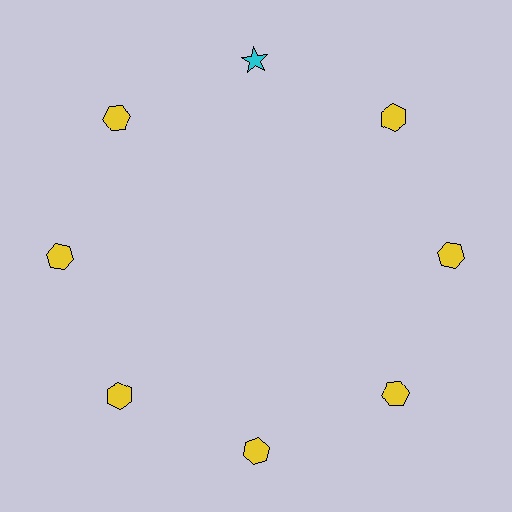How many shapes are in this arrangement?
There are 8 shapes arranged in a ring pattern.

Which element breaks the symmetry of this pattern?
The cyan star at roughly the 12 o'clock position breaks the symmetry. All other shapes are yellow hexagons.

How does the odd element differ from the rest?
It differs in both color (cyan instead of yellow) and shape (star instead of hexagon).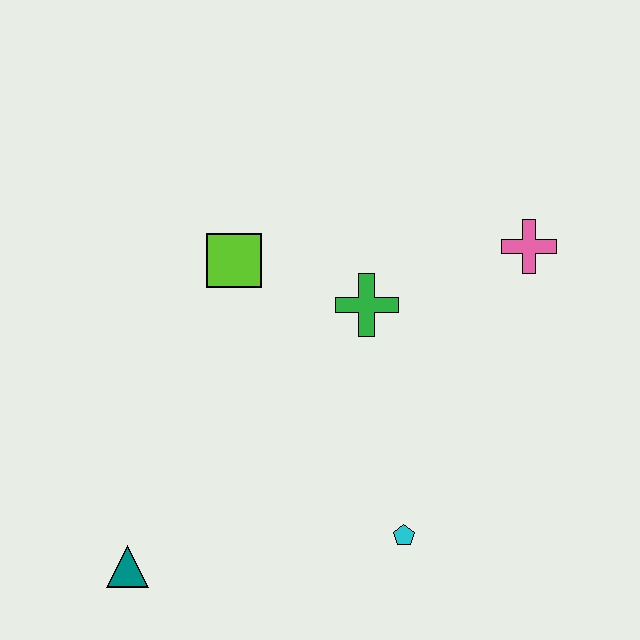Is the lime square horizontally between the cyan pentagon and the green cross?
No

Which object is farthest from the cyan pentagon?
The lime square is farthest from the cyan pentagon.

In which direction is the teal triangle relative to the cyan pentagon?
The teal triangle is to the left of the cyan pentagon.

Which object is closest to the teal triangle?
The cyan pentagon is closest to the teal triangle.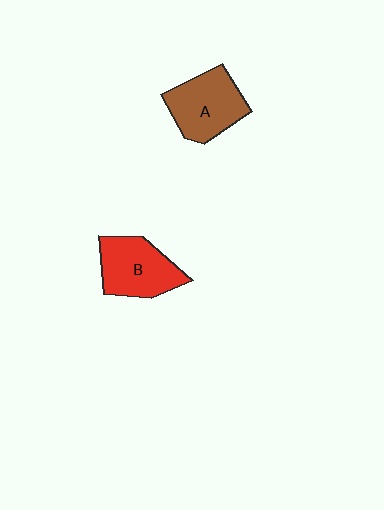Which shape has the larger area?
Shape A (brown).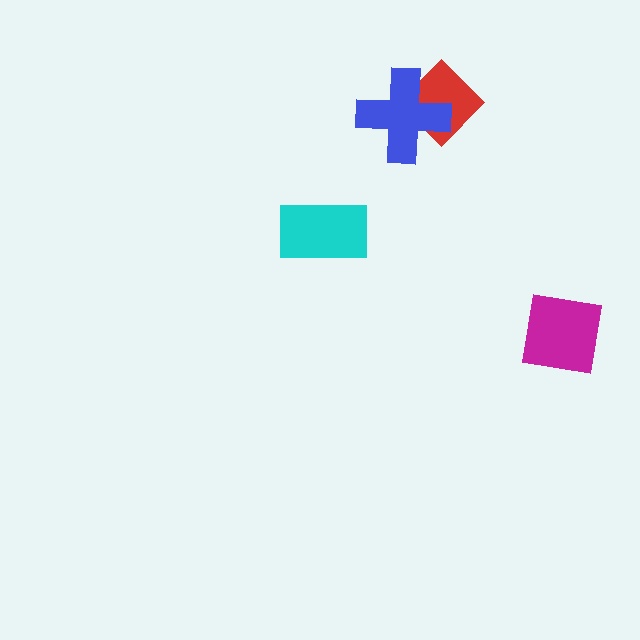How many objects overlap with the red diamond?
1 object overlaps with the red diamond.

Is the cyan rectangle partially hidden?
No, no other shape covers it.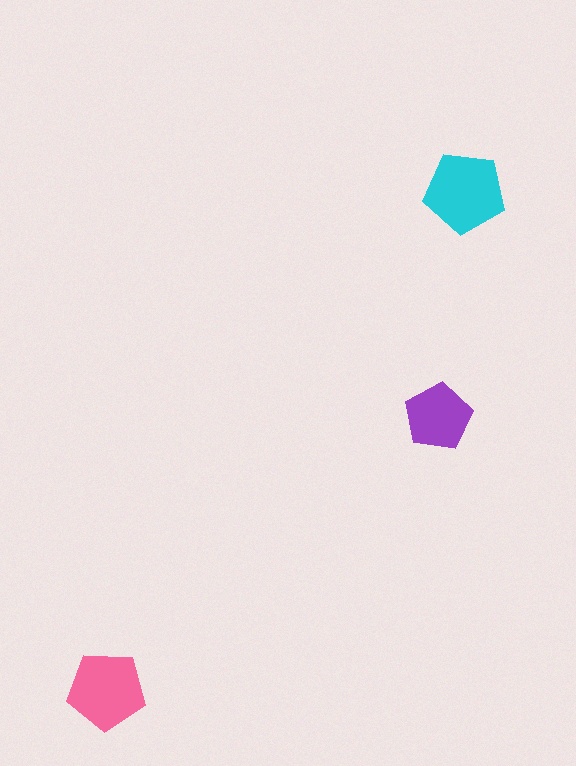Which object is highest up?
The cyan pentagon is topmost.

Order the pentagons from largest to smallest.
the cyan one, the pink one, the purple one.